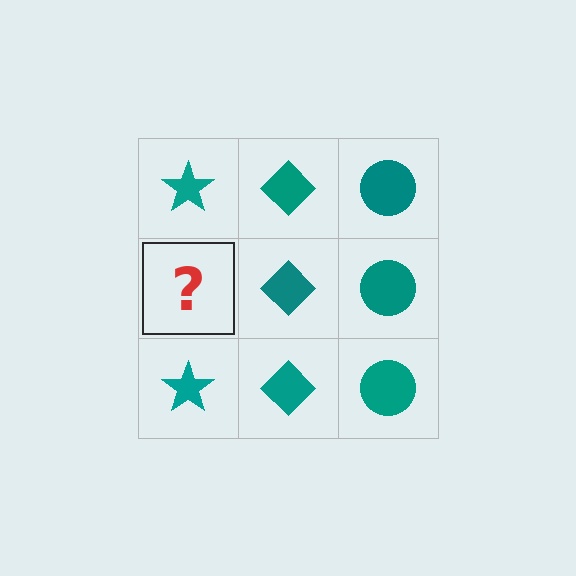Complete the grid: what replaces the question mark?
The question mark should be replaced with a teal star.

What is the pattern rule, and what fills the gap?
The rule is that each column has a consistent shape. The gap should be filled with a teal star.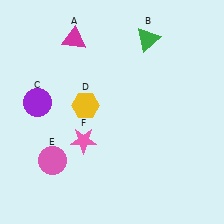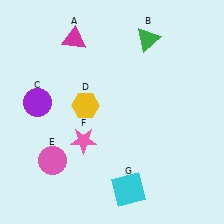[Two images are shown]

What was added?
A cyan square (G) was added in Image 2.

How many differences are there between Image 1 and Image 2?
There is 1 difference between the two images.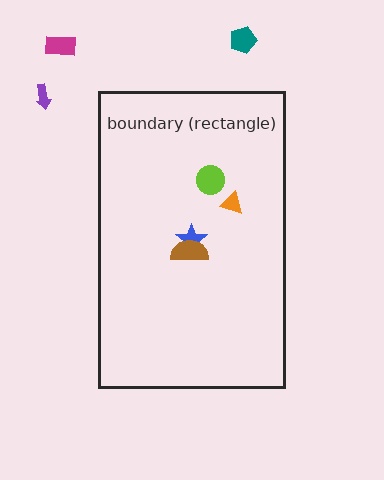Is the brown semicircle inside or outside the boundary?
Inside.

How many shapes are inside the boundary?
4 inside, 3 outside.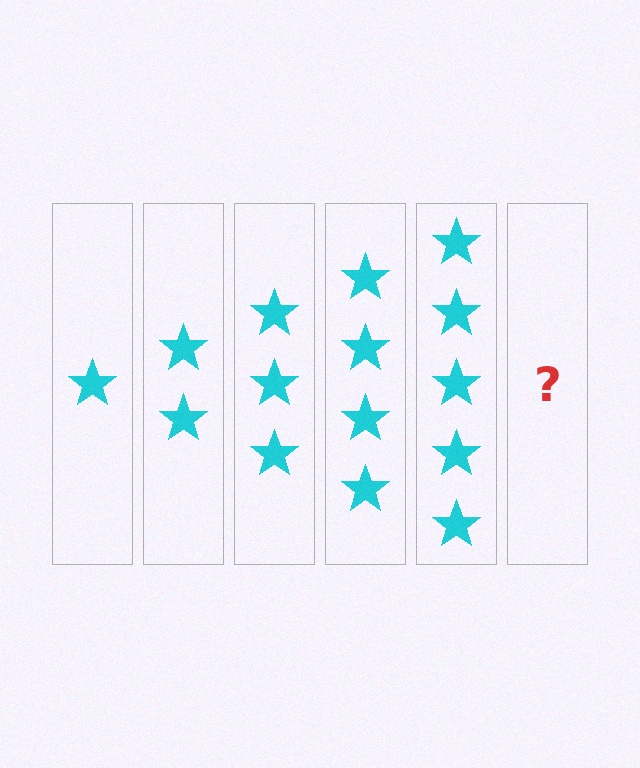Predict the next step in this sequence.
The next step is 6 stars.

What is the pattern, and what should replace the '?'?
The pattern is that each step adds one more star. The '?' should be 6 stars.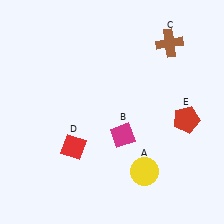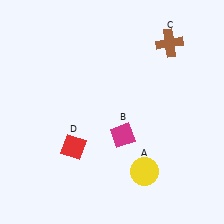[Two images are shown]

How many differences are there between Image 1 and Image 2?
There is 1 difference between the two images.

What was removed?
The red pentagon (E) was removed in Image 2.